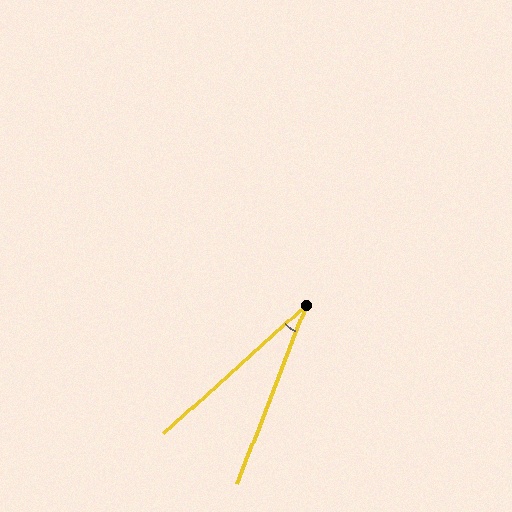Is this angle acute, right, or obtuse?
It is acute.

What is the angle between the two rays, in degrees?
Approximately 27 degrees.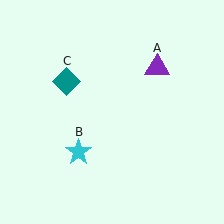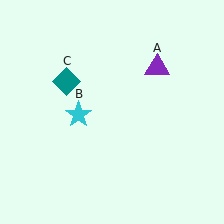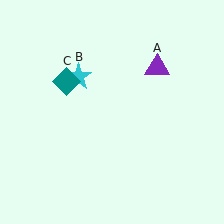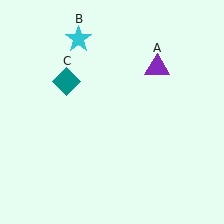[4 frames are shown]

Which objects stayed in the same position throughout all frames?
Purple triangle (object A) and teal diamond (object C) remained stationary.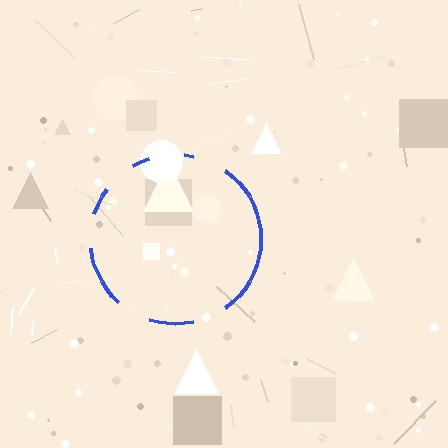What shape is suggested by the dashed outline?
The dashed outline suggests a circle.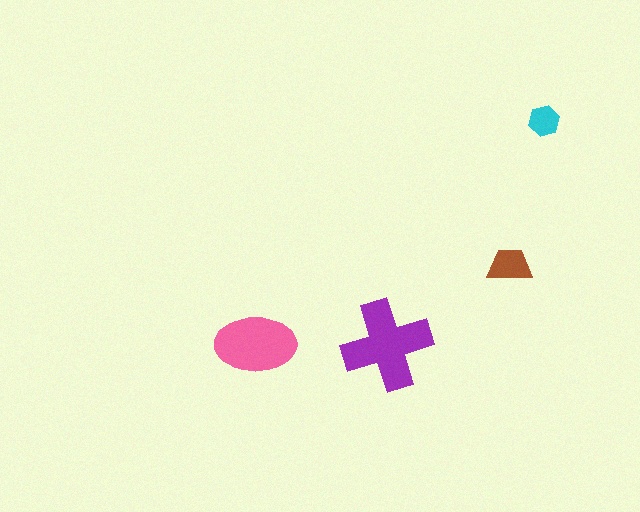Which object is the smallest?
The cyan hexagon.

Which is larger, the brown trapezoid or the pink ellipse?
The pink ellipse.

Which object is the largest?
The purple cross.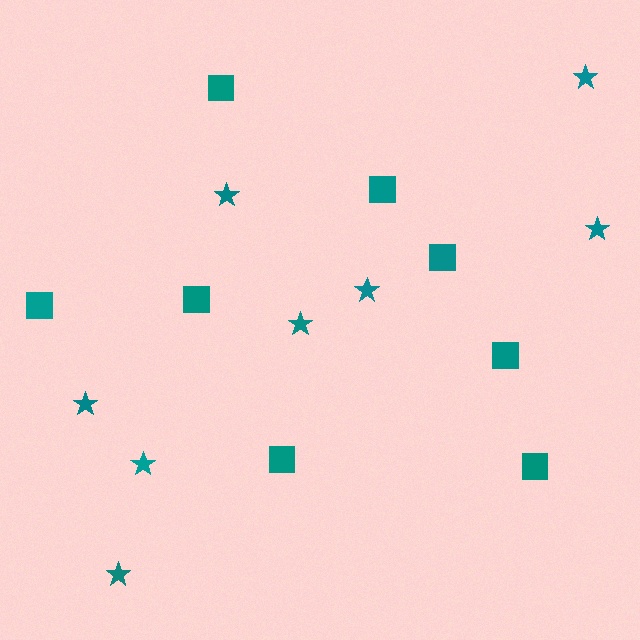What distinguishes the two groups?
There are 2 groups: one group of stars (8) and one group of squares (8).